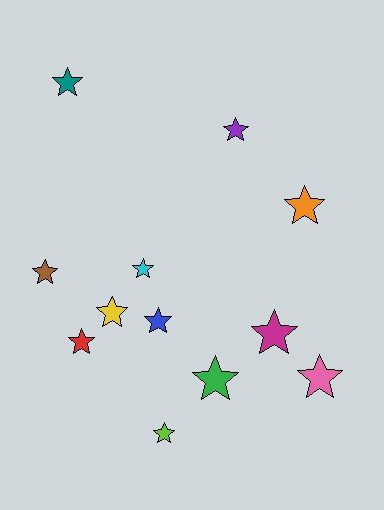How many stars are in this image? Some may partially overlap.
There are 12 stars.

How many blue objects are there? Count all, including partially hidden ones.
There is 1 blue object.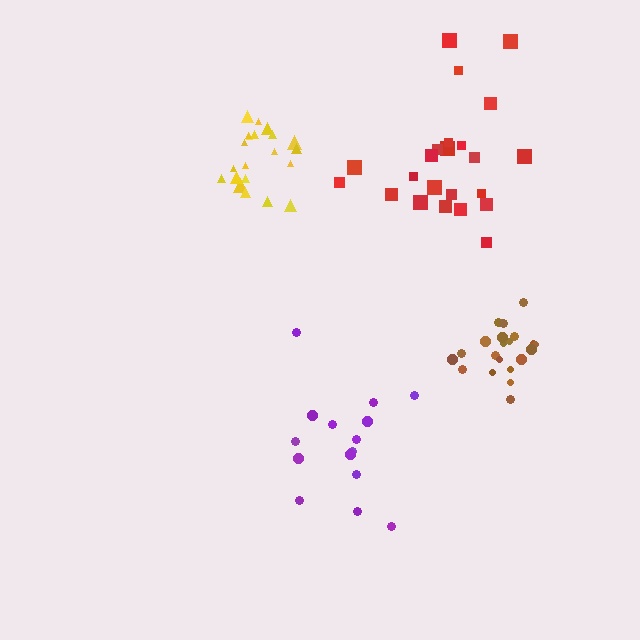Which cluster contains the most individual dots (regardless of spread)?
Red (23).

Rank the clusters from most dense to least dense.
brown, yellow, red, purple.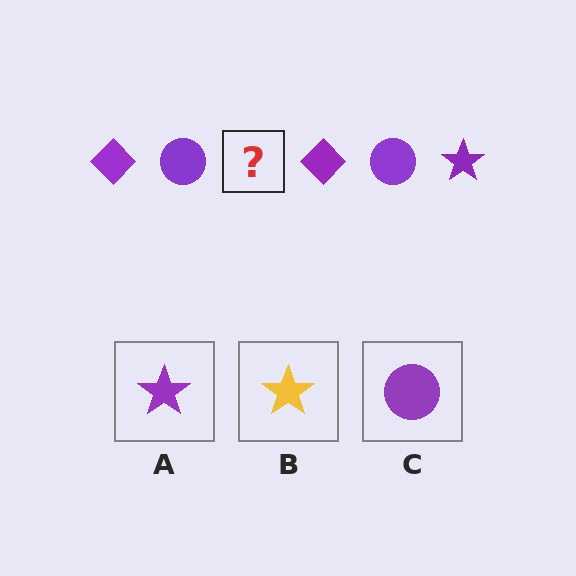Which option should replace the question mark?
Option A.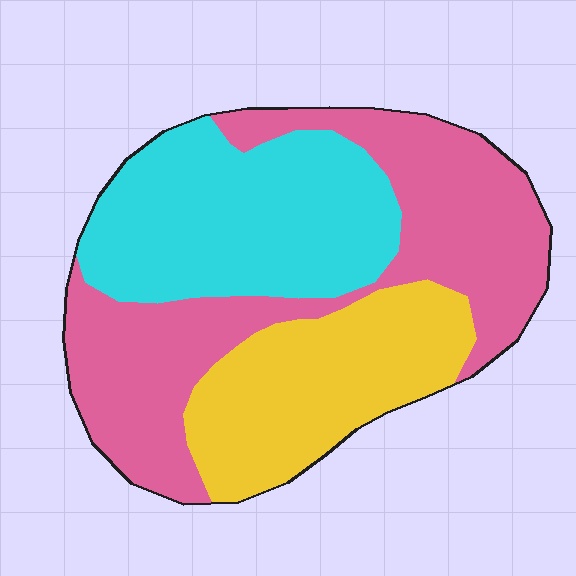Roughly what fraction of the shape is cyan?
Cyan covers about 30% of the shape.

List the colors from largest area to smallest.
From largest to smallest: pink, cyan, yellow.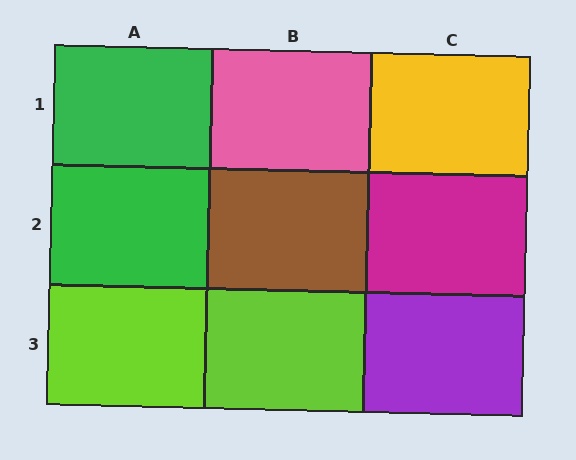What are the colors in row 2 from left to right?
Green, brown, magenta.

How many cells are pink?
1 cell is pink.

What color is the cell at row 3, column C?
Purple.